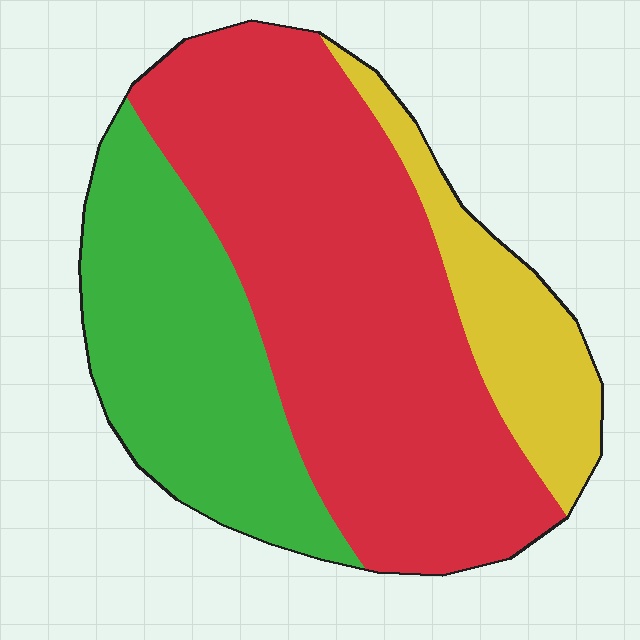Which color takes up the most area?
Red, at roughly 55%.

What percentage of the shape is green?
Green covers around 30% of the shape.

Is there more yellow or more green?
Green.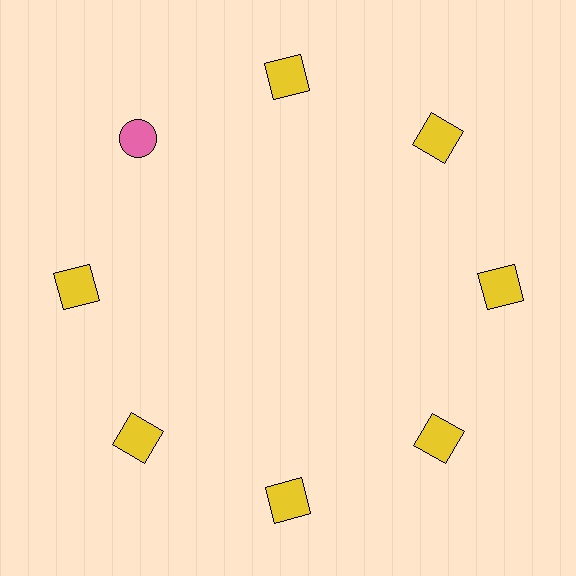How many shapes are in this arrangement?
There are 8 shapes arranged in a ring pattern.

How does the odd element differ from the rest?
It differs in both color (pink instead of yellow) and shape (circle instead of square).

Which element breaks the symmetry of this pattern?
The pink circle at roughly the 10 o'clock position breaks the symmetry. All other shapes are yellow squares.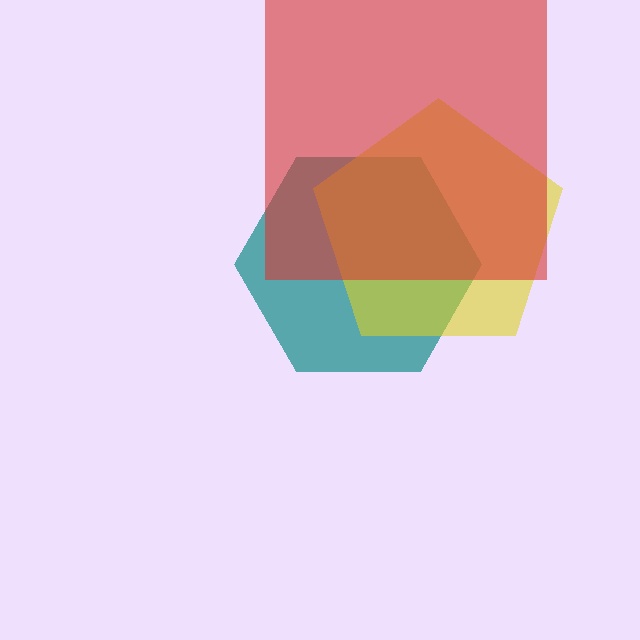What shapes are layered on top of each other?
The layered shapes are: a teal hexagon, a yellow pentagon, a red square.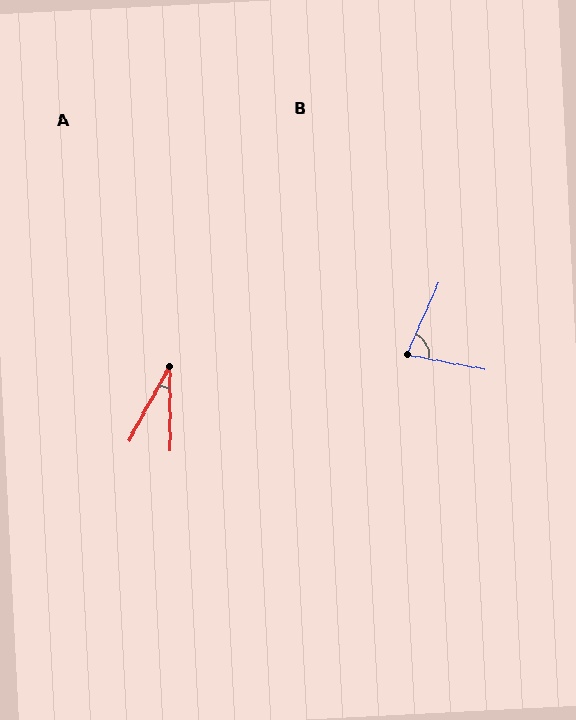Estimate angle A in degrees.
Approximately 29 degrees.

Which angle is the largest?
B, at approximately 77 degrees.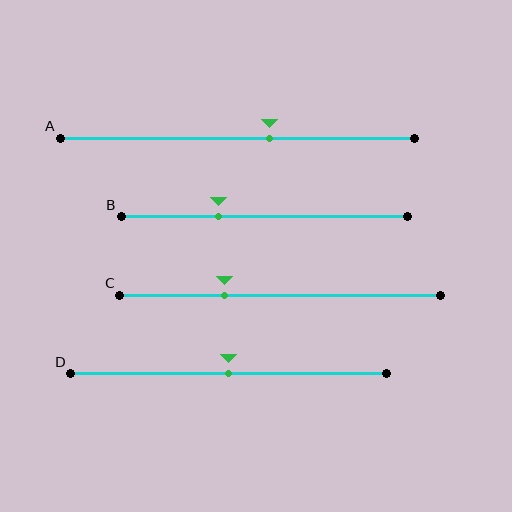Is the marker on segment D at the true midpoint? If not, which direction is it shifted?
Yes, the marker on segment D is at the true midpoint.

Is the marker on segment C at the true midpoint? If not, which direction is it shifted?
No, the marker on segment C is shifted to the left by about 17% of the segment length.